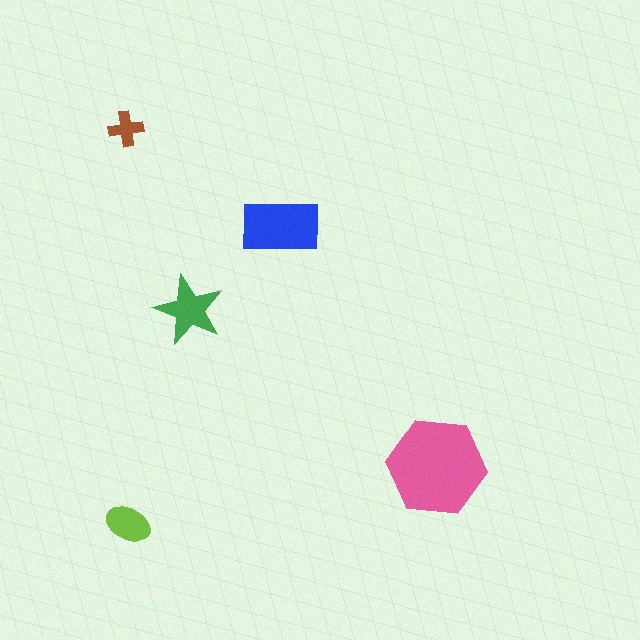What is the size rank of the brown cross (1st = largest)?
5th.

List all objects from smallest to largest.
The brown cross, the lime ellipse, the green star, the blue rectangle, the pink hexagon.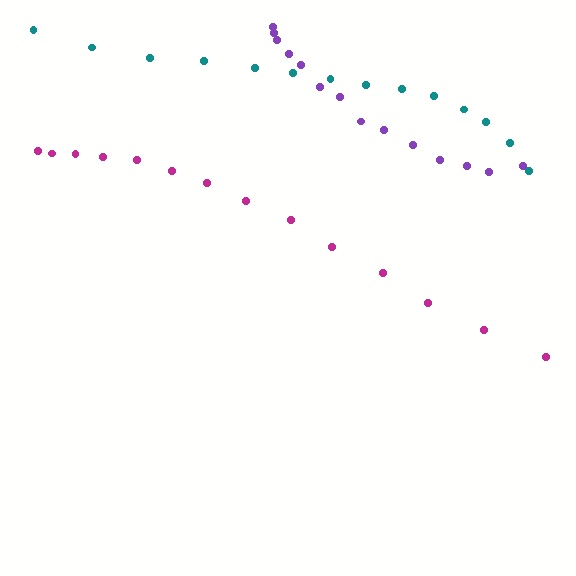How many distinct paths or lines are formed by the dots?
There are 3 distinct paths.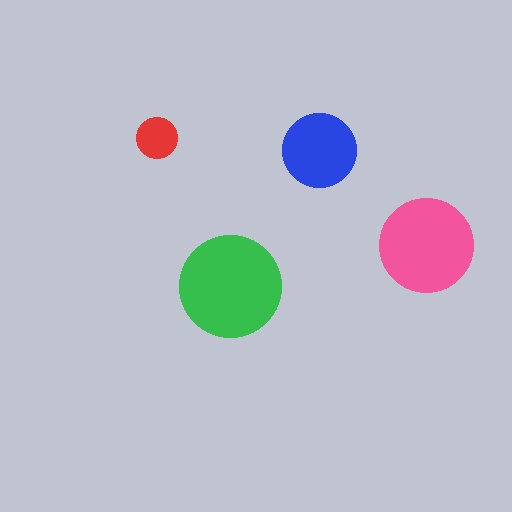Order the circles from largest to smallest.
the green one, the pink one, the blue one, the red one.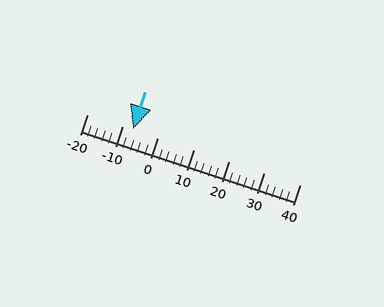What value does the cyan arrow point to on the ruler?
The cyan arrow points to approximately -7.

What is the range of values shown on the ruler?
The ruler shows values from -20 to 40.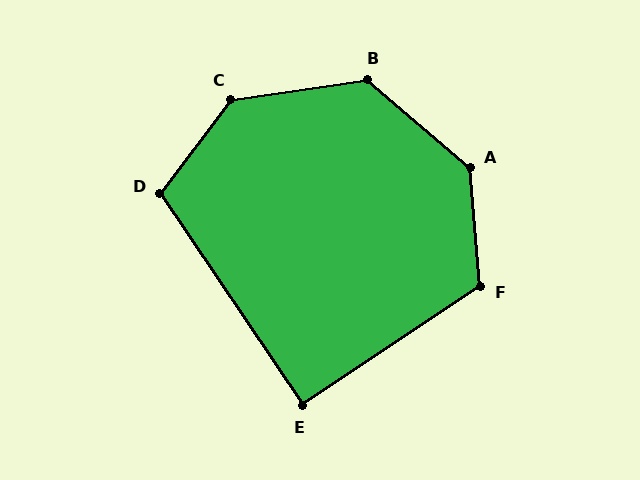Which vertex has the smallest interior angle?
E, at approximately 90 degrees.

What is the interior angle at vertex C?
Approximately 135 degrees (obtuse).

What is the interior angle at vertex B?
Approximately 132 degrees (obtuse).